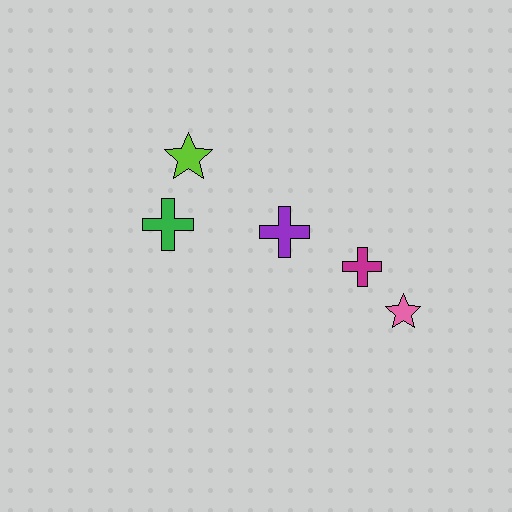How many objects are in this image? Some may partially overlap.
There are 5 objects.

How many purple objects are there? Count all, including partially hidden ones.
There is 1 purple object.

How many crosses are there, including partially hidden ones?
There are 3 crosses.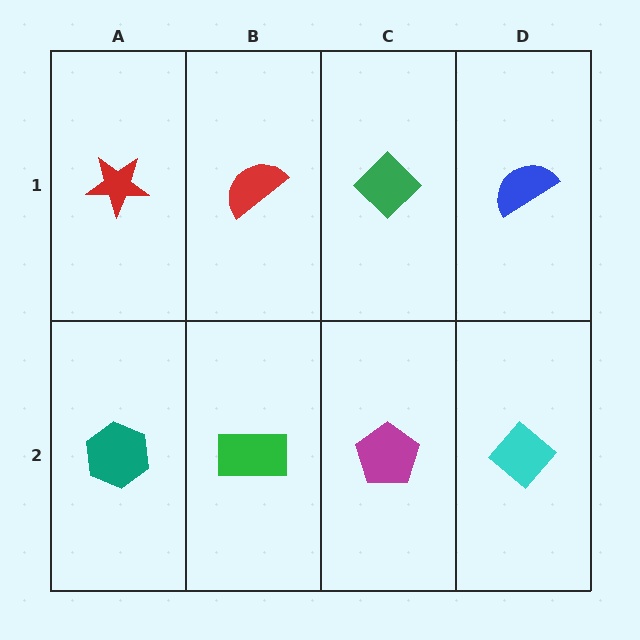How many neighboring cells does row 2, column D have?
2.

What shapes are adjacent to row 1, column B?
A green rectangle (row 2, column B), a red star (row 1, column A), a green diamond (row 1, column C).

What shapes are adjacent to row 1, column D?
A cyan diamond (row 2, column D), a green diamond (row 1, column C).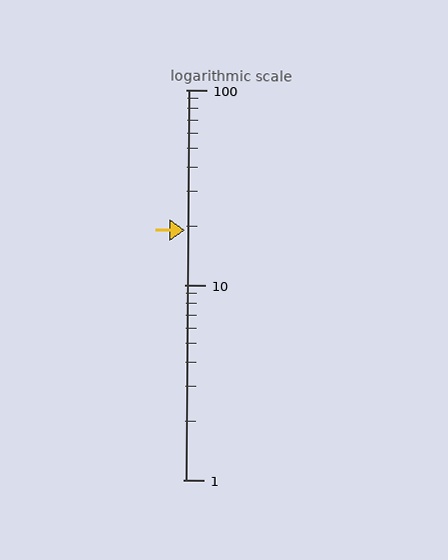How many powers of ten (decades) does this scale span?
The scale spans 2 decades, from 1 to 100.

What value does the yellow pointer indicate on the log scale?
The pointer indicates approximately 19.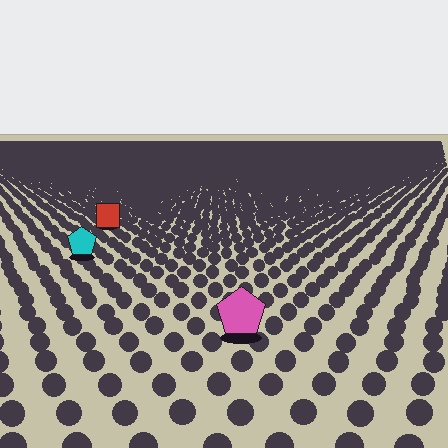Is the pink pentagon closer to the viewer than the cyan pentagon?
Yes. The pink pentagon is closer — you can tell from the texture gradient: the ground texture is coarser near it.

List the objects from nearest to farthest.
From nearest to farthest: the pink pentagon, the cyan pentagon, the red square.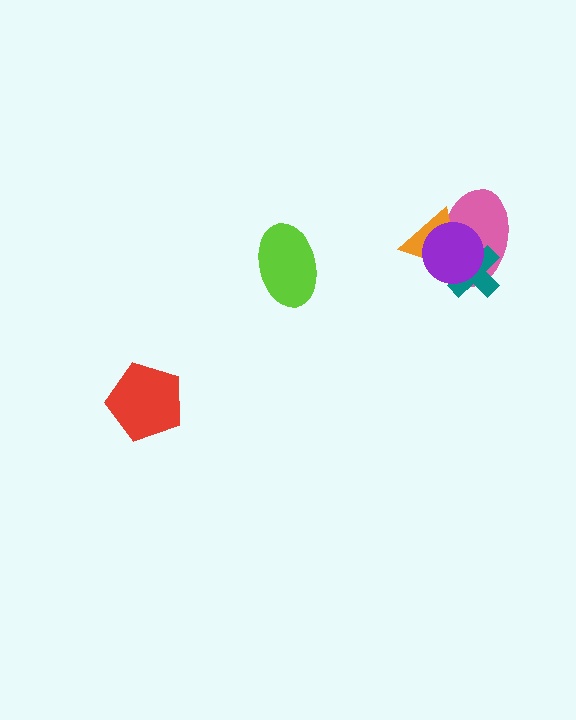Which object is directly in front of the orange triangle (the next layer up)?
The teal cross is directly in front of the orange triangle.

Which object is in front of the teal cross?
The purple circle is in front of the teal cross.